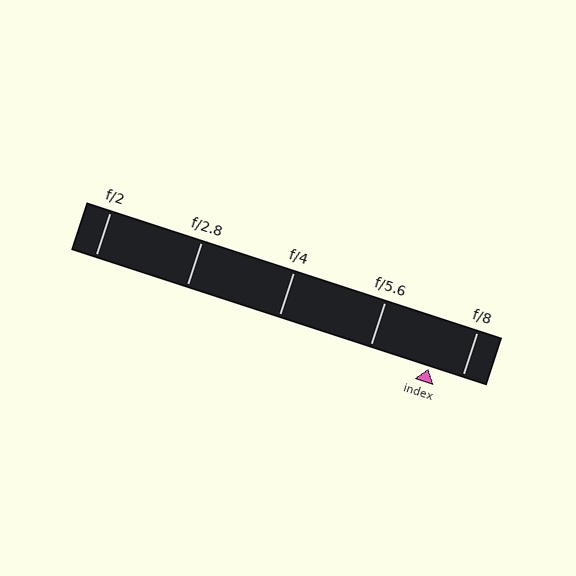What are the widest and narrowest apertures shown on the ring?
The widest aperture shown is f/2 and the narrowest is f/8.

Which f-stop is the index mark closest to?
The index mark is closest to f/8.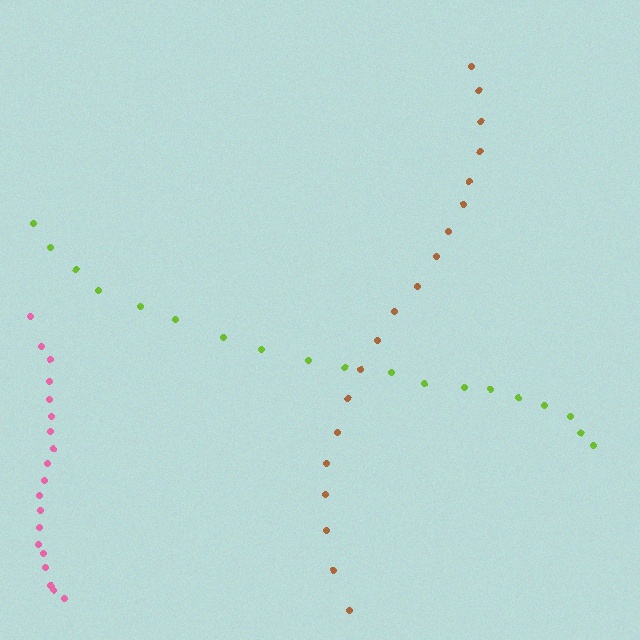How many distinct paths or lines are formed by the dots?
There are 3 distinct paths.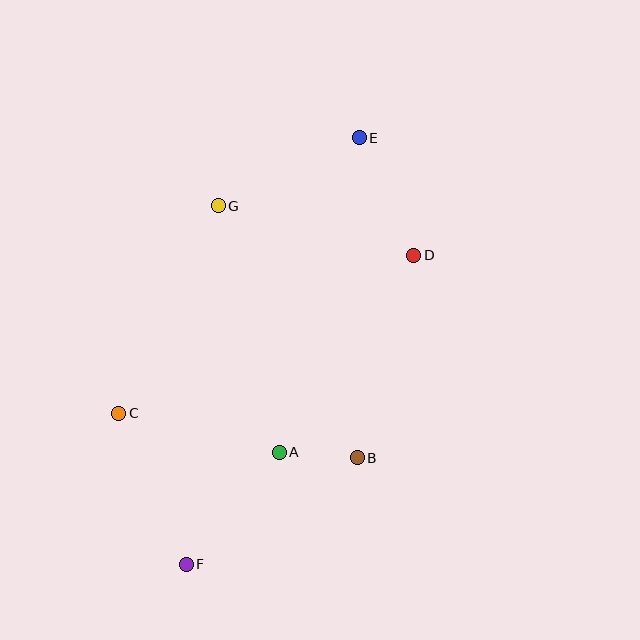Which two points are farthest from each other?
Points E and F are farthest from each other.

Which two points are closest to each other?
Points A and B are closest to each other.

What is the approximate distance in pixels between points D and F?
The distance between D and F is approximately 383 pixels.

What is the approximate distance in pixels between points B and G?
The distance between B and G is approximately 288 pixels.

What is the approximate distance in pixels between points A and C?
The distance between A and C is approximately 165 pixels.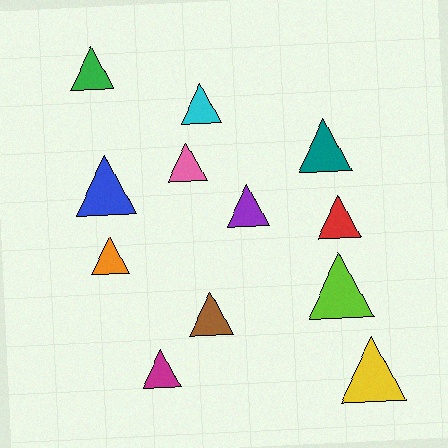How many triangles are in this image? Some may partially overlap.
There are 12 triangles.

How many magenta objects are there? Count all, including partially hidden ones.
There is 1 magenta object.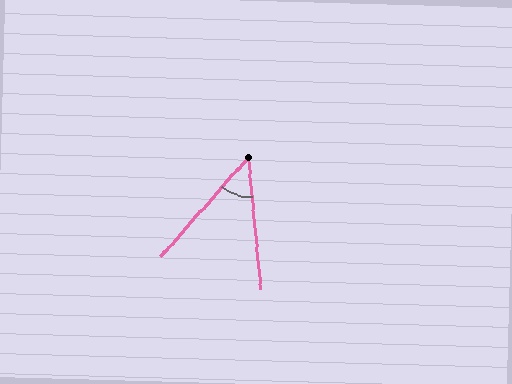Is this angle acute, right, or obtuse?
It is acute.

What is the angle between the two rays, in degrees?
Approximately 47 degrees.